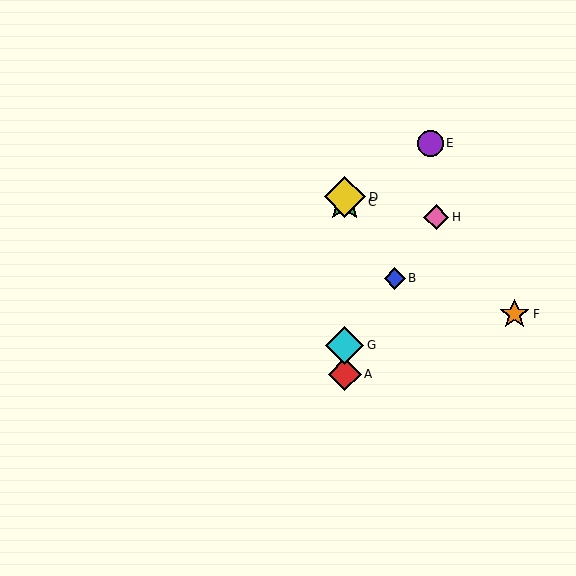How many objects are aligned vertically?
4 objects (A, C, D, G) are aligned vertically.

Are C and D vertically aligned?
Yes, both are at x≈345.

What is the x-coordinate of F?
Object F is at x≈515.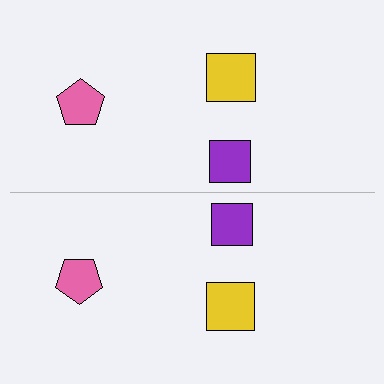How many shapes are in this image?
There are 6 shapes in this image.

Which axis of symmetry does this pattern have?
The pattern has a horizontal axis of symmetry running through the center of the image.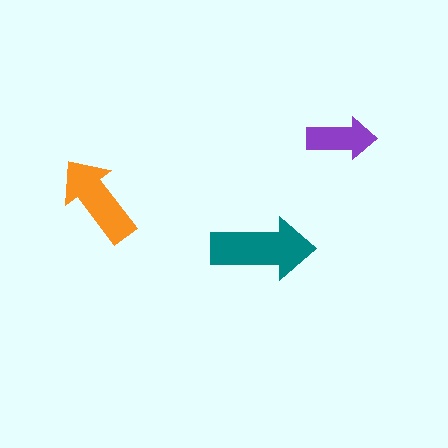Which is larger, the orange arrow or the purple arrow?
The orange one.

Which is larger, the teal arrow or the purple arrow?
The teal one.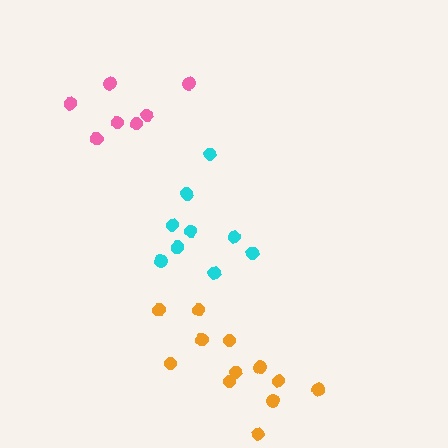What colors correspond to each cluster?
The clusters are colored: orange, pink, cyan.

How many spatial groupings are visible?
There are 3 spatial groupings.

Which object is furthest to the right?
The orange cluster is rightmost.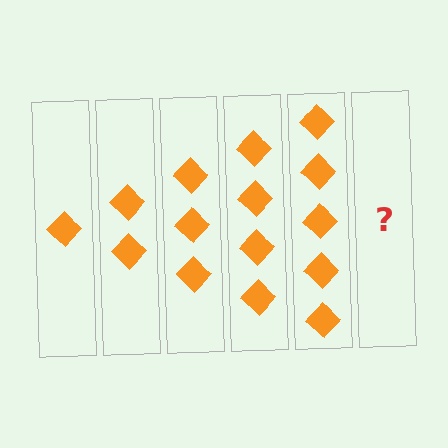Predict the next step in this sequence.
The next step is 6 diamonds.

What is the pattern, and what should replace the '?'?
The pattern is that each step adds one more diamond. The '?' should be 6 diamonds.